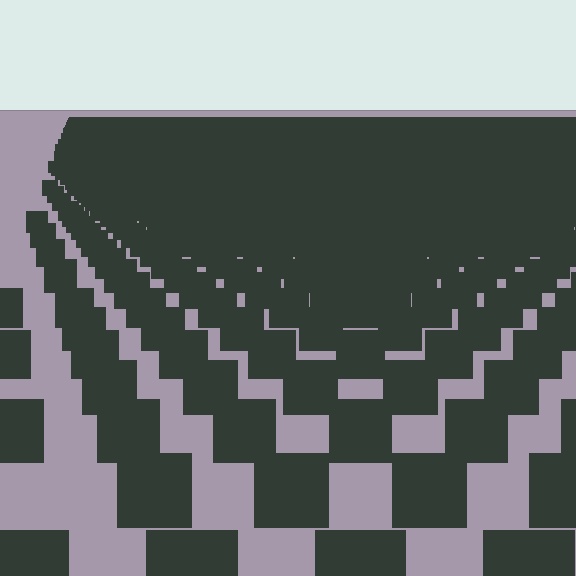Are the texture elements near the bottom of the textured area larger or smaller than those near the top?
Larger. Near the bottom, elements are closer to the viewer and appear at a bigger on-screen size.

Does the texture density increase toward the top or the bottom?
Density increases toward the top.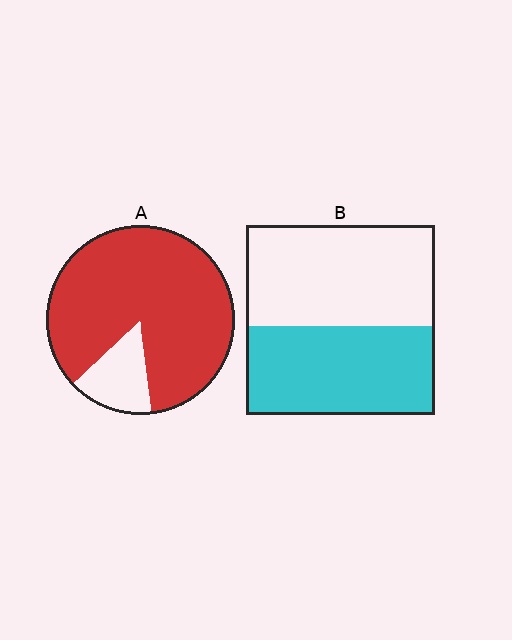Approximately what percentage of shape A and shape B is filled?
A is approximately 85% and B is approximately 45%.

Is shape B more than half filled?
Roughly half.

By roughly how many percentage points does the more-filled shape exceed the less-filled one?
By roughly 40 percentage points (A over B).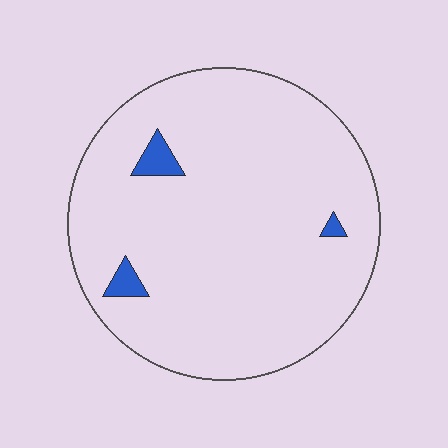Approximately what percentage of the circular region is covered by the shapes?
Approximately 5%.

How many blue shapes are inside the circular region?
3.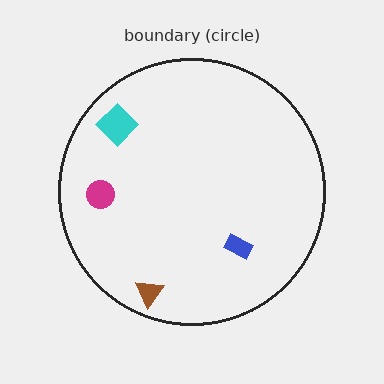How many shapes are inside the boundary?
4 inside, 0 outside.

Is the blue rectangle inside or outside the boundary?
Inside.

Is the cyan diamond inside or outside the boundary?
Inside.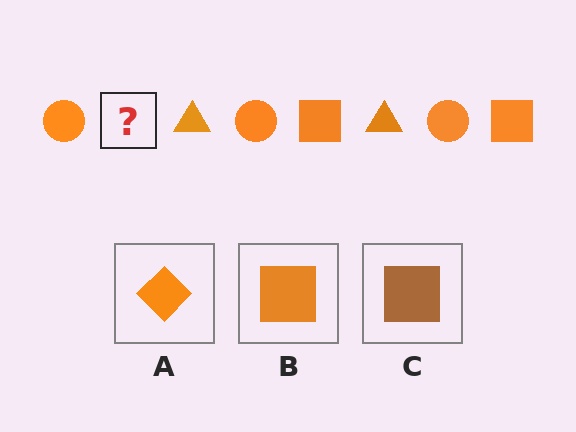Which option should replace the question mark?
Option B.